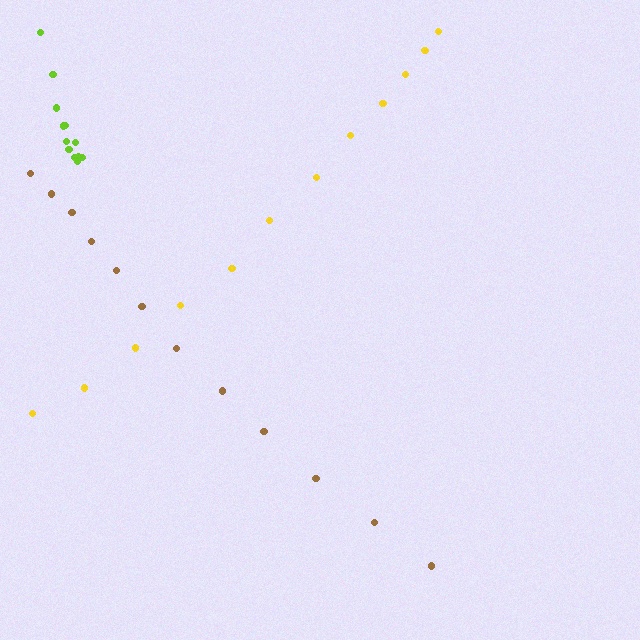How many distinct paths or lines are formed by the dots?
There are 3 distinct paths.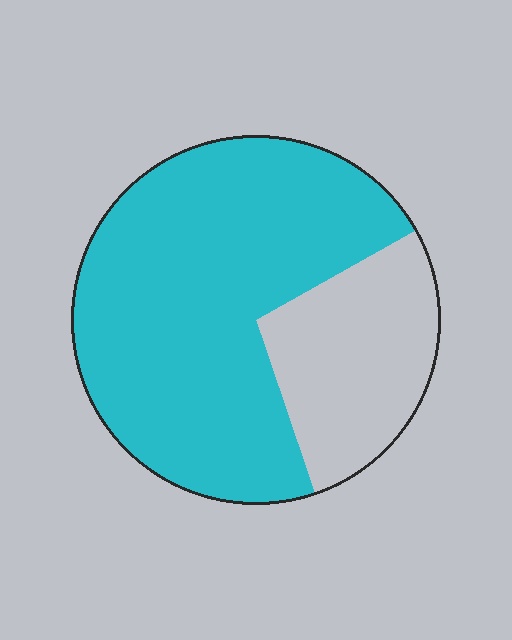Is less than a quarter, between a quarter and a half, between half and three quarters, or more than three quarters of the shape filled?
Between half and three quarters.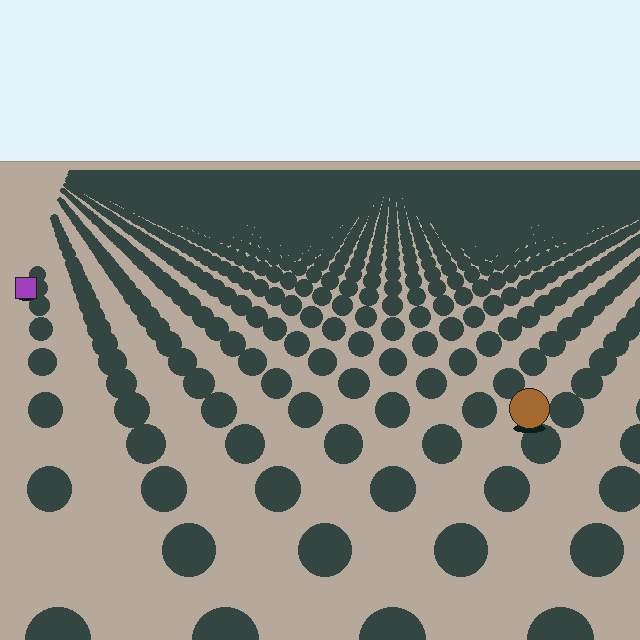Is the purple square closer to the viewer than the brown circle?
No. The brown circle is closer — you can tell from the texture gradient: the ground texture is coarser near it.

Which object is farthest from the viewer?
The purple square is farthest from the viewer. It appears smaller and the ground texture around it is denser.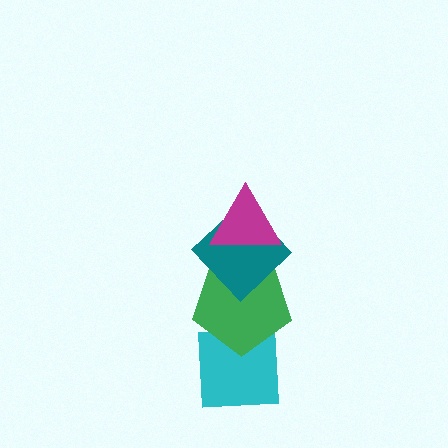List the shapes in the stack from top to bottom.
From top to bottom: the magenta triangle, the teal diamond, the green pentagon, the cyan square.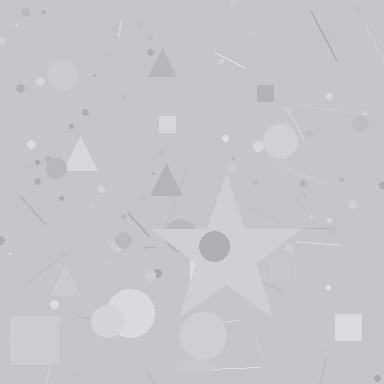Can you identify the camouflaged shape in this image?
The camouflaged shape is a star.